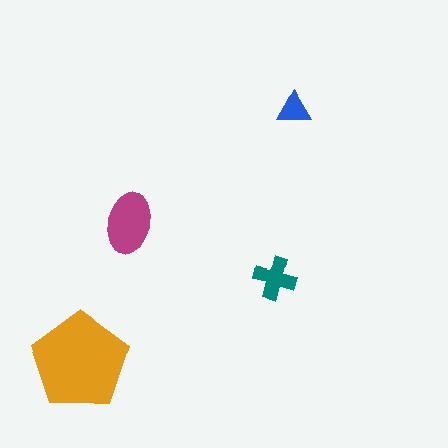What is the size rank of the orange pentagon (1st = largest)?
1st.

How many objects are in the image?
There are 4 objects in the image.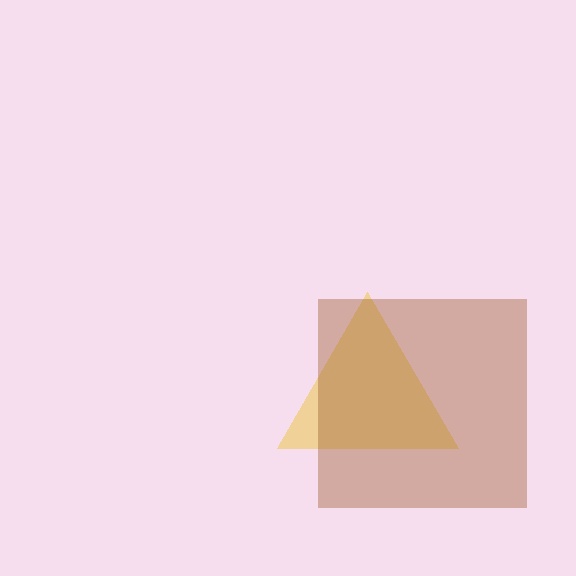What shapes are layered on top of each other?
The layered shapes are: a yellow triangle, a brown square.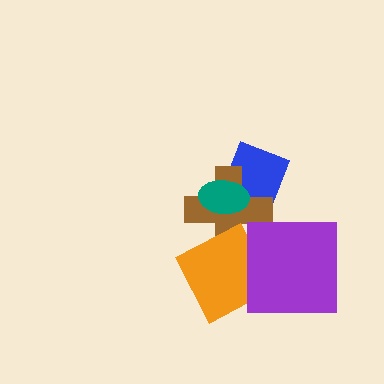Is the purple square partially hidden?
No, no other shape covers it.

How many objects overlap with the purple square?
1 object overlaps with the purple square.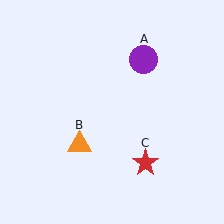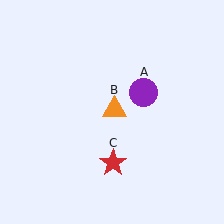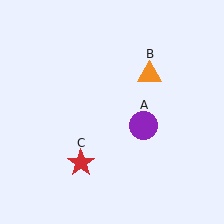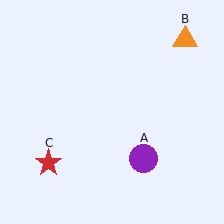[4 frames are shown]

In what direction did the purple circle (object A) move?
The purple circle (object A) moved down.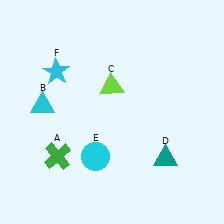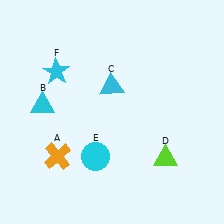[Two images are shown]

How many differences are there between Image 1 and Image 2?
There are 3 differences between the two images.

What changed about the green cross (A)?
In Image 1, A is green. In Image 2, it changed to orange.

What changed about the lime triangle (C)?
In Image 1, C is lime. In Image 2, it changed to cyan.